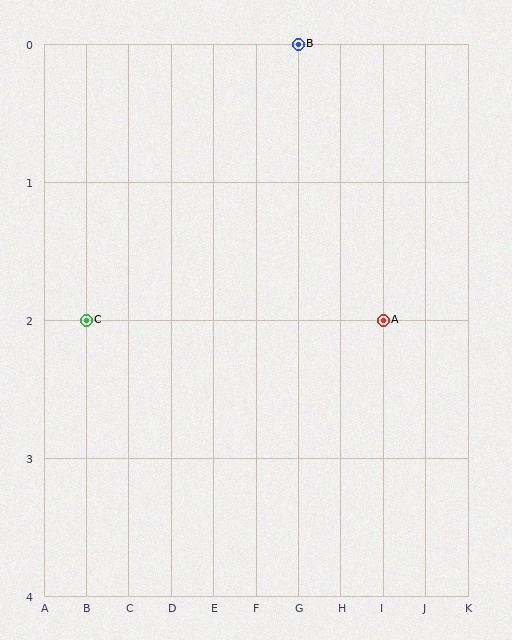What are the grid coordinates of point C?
Point C is at grid coordinates (B, 2).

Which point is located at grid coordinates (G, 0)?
Point B is at (G, 0).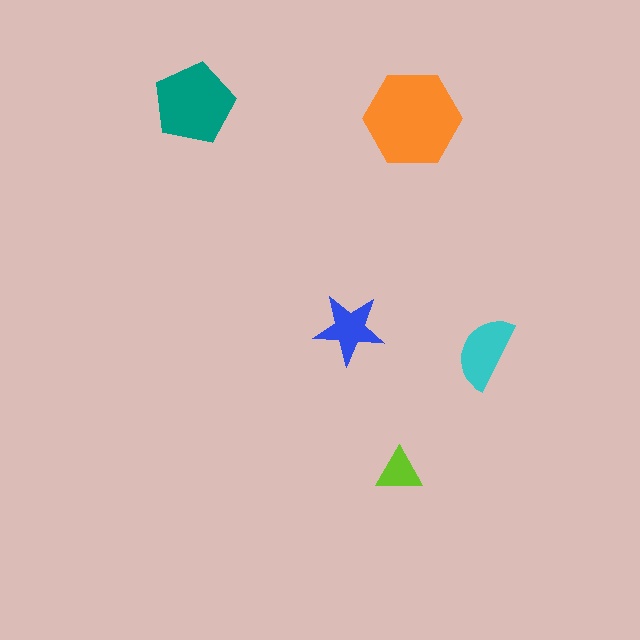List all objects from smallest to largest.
The lime triangle, the blue star, the cyan semicircle, the teal pentagon, the orange hexagon.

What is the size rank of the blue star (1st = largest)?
4th.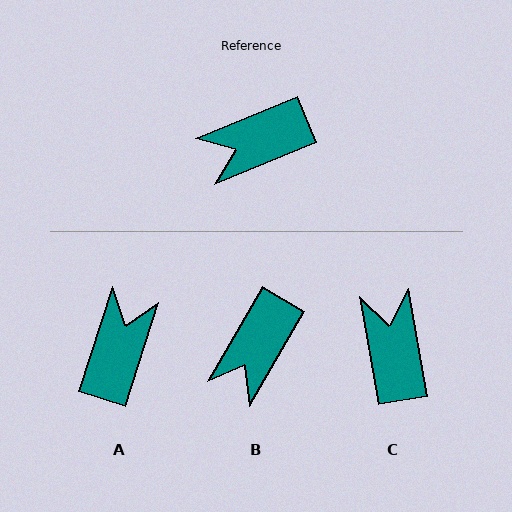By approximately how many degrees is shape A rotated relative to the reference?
Approximately 130 degrees clockwise.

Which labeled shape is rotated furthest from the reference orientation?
A, about 130 degrees away.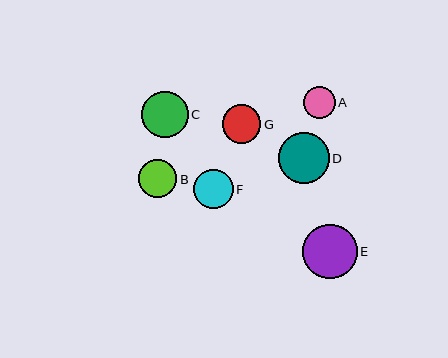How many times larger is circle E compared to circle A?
Circle E is approximately 1.7 times the size of circle A.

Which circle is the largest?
Circle E is the largest with a size of approximately 55 pixels.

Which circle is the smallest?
Circle A is the smallest with a size of approximately 32 pixels.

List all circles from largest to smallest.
From largest to smallest: E, D, C, F, G, B, A.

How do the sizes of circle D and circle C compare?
Circle D and circle C are approximately the same size.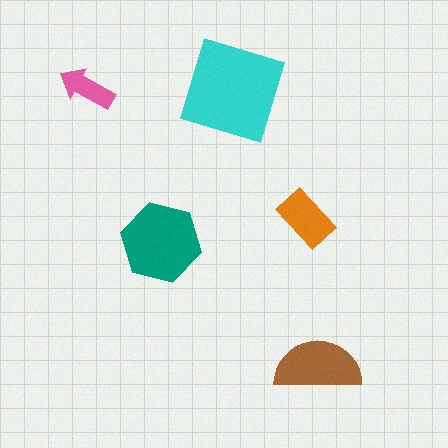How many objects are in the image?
There are 5 objects in the image.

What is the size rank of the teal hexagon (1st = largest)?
2nd.